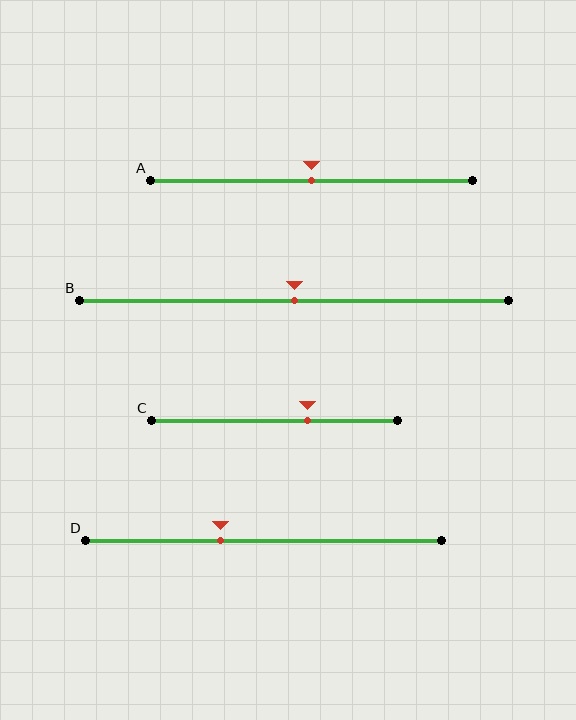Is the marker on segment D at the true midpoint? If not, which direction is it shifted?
No, the marker on segment D is shifted to the left by about 12% of the segment length.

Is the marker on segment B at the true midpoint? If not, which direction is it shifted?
Yes, the marker on segment B is at the true midpoint.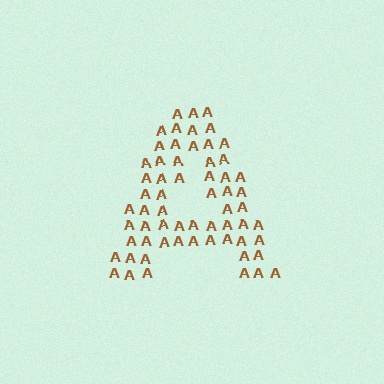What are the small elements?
The small elements are letter A's.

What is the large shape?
The large shape is the letter A.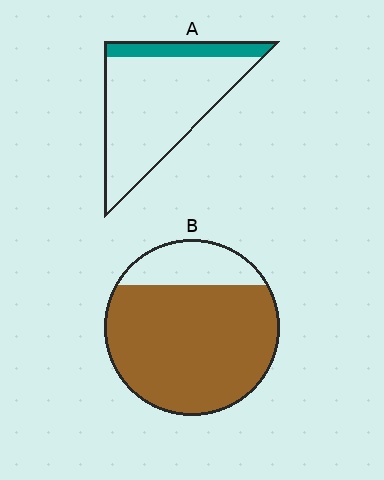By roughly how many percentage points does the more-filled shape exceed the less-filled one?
By roughly 60 percentage points (B over A).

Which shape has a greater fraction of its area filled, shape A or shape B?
Shape B.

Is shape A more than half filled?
No.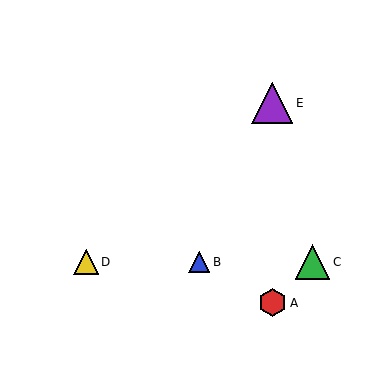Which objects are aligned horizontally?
Objects B, C, D are aligned horizontally.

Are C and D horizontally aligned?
Yes, both are at y≈262.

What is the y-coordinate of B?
Object B is at y≈262.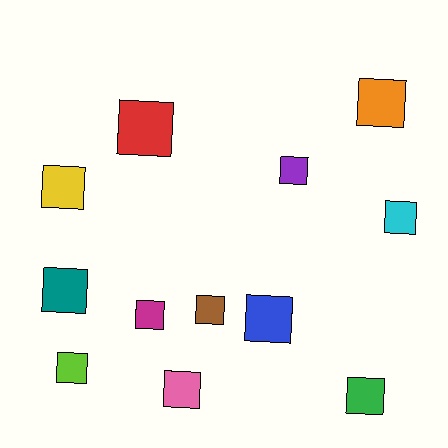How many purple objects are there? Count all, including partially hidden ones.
There is 1 purple object.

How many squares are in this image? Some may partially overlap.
There are 12 squares.